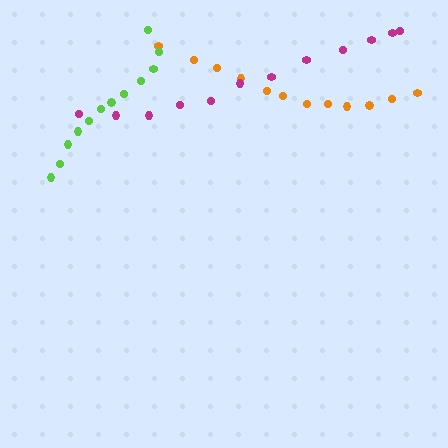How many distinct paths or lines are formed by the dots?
There are 3 distinct paths.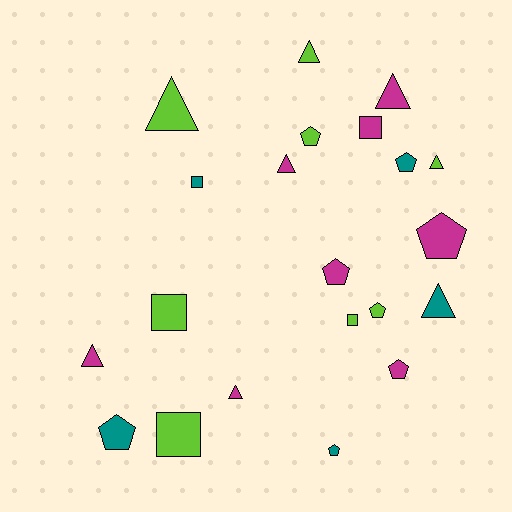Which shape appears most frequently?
Triangle, with 8 objects.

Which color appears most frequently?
Lime, with 8 objects.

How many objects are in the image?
There are 21 objects.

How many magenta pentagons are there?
There are 3 magenta pentagons.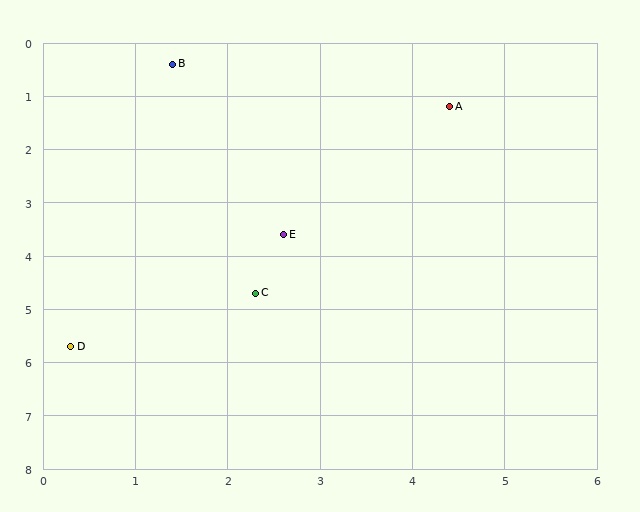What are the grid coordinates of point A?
Point A is at approximately (4.4, 1.2).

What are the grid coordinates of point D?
Point D is at approximately (0.3, 5.7).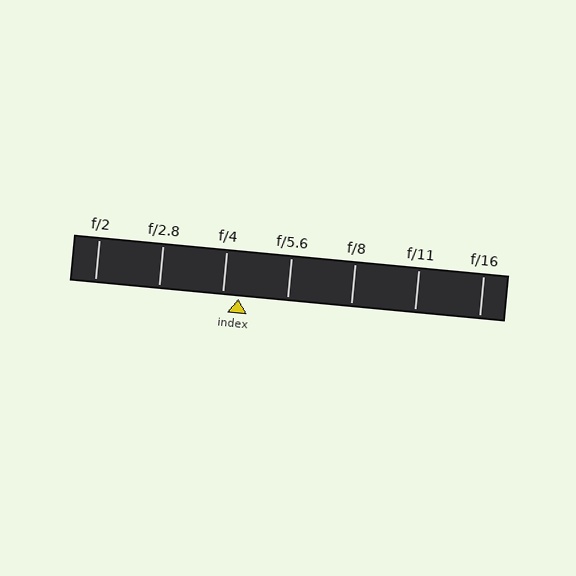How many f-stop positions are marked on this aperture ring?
There are 7 f-stop positions marked.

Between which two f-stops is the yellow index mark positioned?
The index mark is between f/4 and f/5.6.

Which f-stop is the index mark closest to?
The index mark is closest to f/4.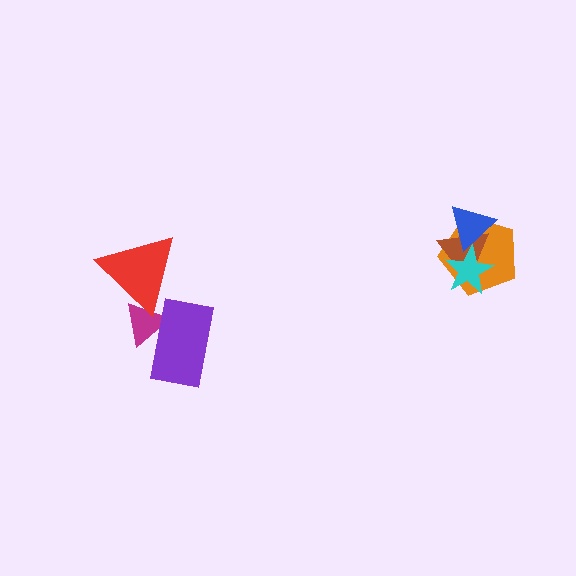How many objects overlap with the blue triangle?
3 objects overlap with the blue triangle.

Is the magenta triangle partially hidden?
Yes, it is partially covered by another shape.